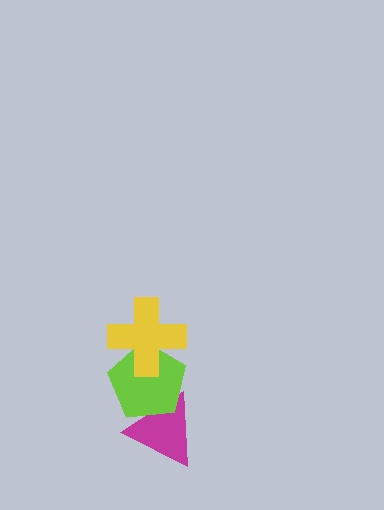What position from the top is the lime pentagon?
The lime pentagon is 2nd from the top.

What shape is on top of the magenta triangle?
The lime pentagon is on top of the magenta triangle.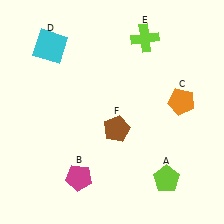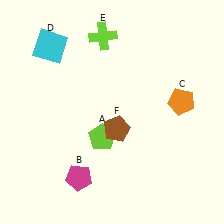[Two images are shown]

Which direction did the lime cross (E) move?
The lime cross (E) moved left.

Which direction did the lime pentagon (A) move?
The lime pentagon (A) moved left.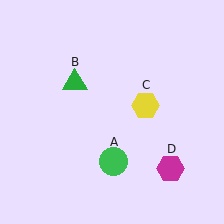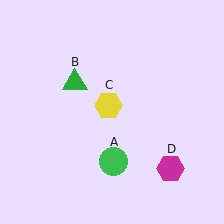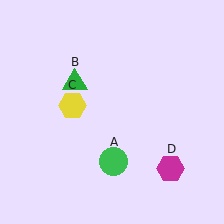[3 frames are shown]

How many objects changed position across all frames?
1 object changed position: yellow hexagon (object C).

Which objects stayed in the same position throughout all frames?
Green circle (object A) and green triangle (object B) and magenta hexagon (object D) remained stationary.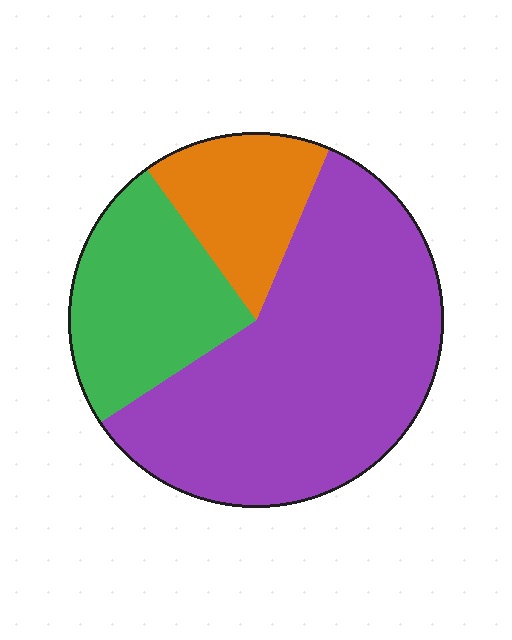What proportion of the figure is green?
Green covers around 25% of the figure.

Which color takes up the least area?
Orange, at roughly 15%.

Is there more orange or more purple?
Purple.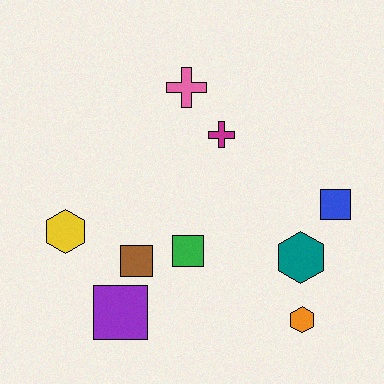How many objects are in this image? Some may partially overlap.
There are 9 objects.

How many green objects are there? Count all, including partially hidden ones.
There is 1 green object.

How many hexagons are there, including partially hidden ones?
There are 3 hexagons.